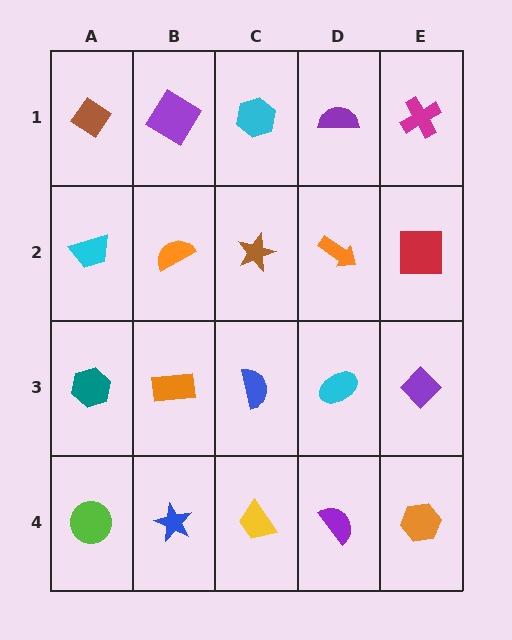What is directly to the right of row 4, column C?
A purple semicircle.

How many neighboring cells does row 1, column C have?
3.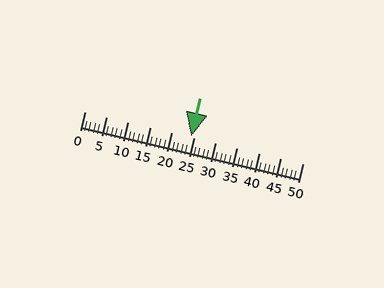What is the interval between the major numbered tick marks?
The major tick marks are spaced 5 units apart.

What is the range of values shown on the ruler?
The ruler shows values from 0 to 50.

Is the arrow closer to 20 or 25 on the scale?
The arrow is closer to 25.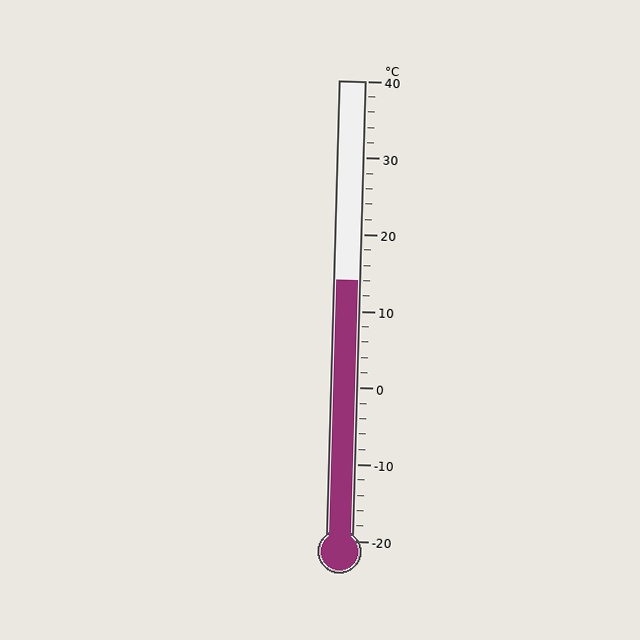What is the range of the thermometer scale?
The thermometer scale ranges from -20°C to 40°C.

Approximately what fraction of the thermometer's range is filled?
The thermometer is filled to approximately 55% of its range.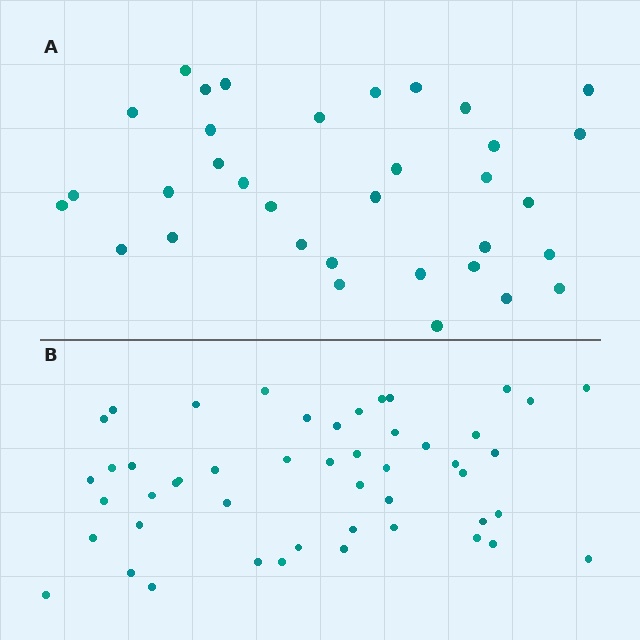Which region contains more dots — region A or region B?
Region B (the bottom region) has more dots.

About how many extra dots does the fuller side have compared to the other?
Region B has approximately 15 more dots than region A.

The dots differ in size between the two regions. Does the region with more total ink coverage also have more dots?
No. Region A has more total ink coverage because its dots are larger, but region B actually contains more individual dots. Total area can be misleading — the number of items is what matters here.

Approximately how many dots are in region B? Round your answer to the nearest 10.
About 50 dots. (The exact count is 49, which rounds to 50.)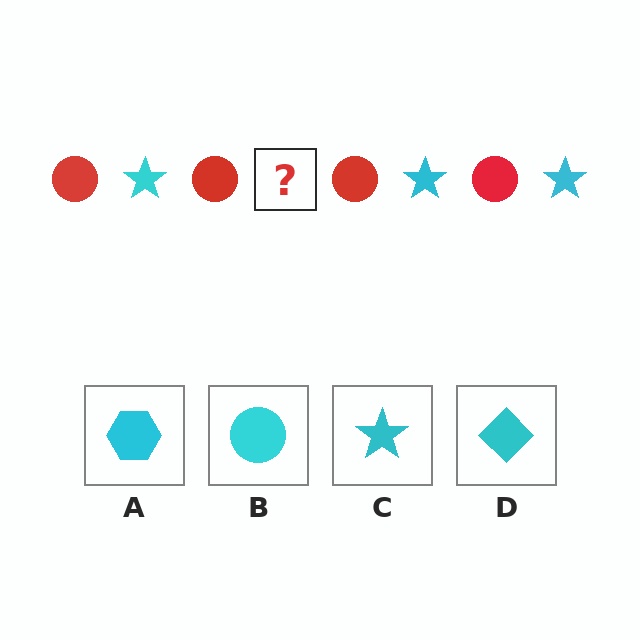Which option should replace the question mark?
Option C.